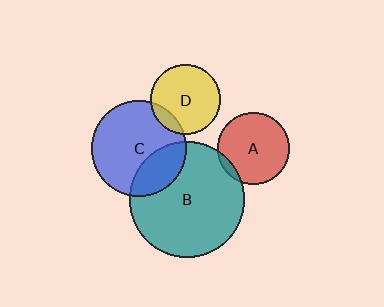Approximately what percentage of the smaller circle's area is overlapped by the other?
Approximately 15%.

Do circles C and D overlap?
Yes.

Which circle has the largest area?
Circle B (teal).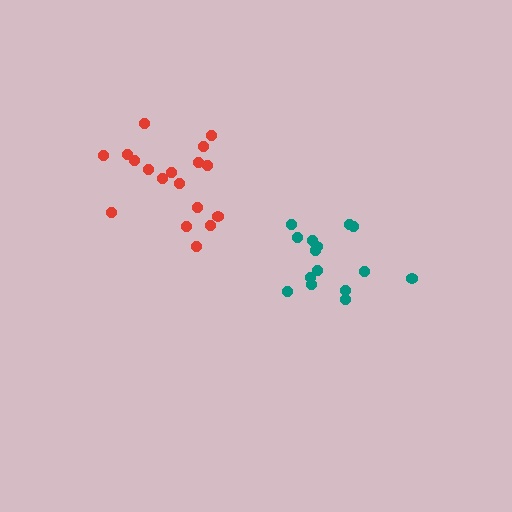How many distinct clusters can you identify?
There are 2 distinct clusters.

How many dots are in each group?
Group 1: 18 dots, Group 2: 15 dots (33 total).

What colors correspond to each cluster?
The clusters are colored: red, teal.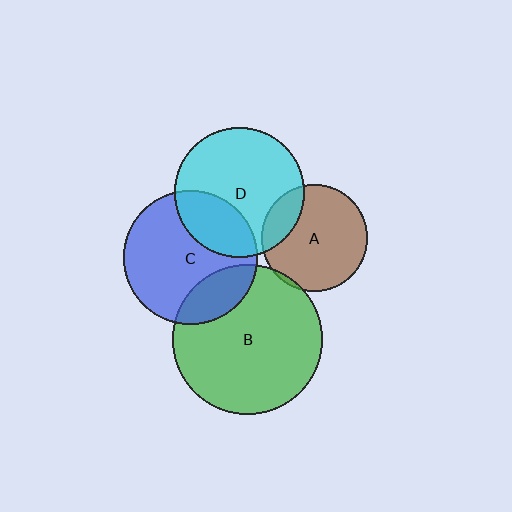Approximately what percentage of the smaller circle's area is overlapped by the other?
Approximately 30%.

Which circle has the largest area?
Circle B (green).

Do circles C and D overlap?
Yes.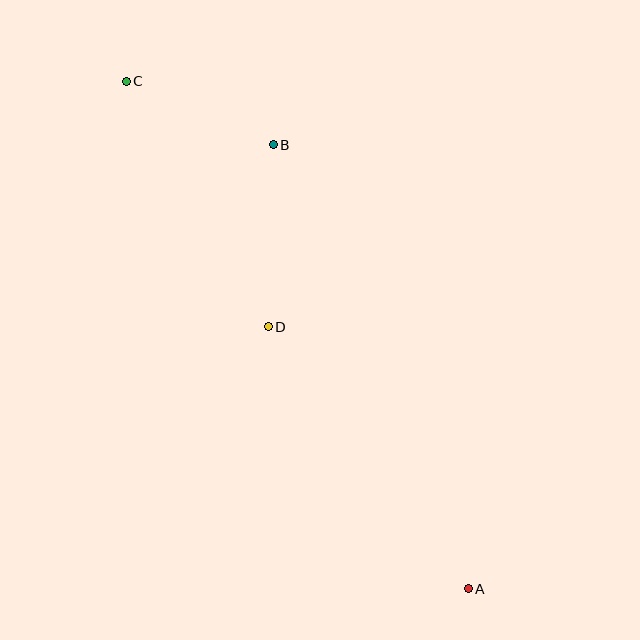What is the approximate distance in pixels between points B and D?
The distance between B and D is approximately 182 pixels.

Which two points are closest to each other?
Points B and C are closest to each other.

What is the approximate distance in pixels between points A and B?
The distance between A and B is approximately 485 pixels.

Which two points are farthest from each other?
Points A and C are farthest from each other.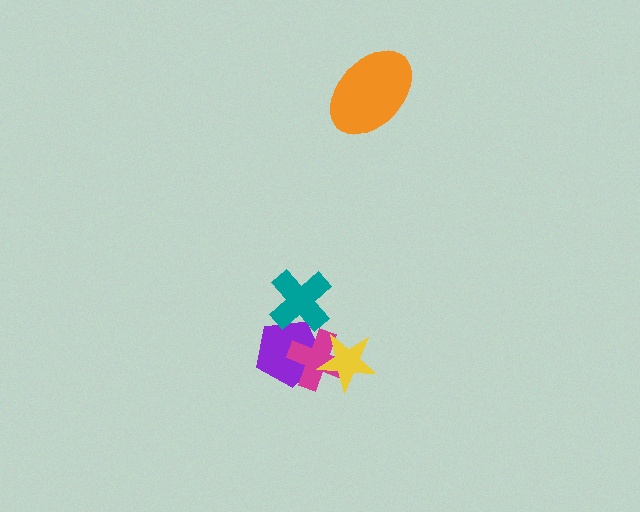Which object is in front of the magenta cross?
The yellow star is in front of the magenta cross.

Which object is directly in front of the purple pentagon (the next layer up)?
The magenta cross is directly in front of the purple pentagon.